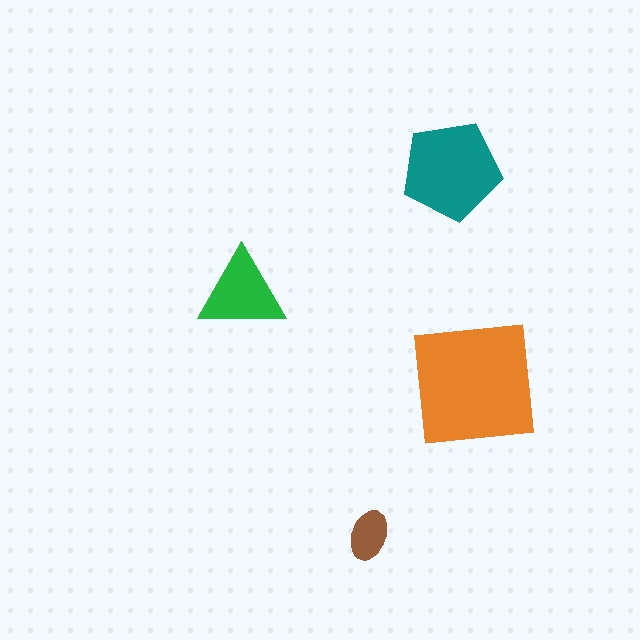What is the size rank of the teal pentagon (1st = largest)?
2nd.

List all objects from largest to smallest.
The orange square, the teal pentagon, the green triangle, the brown ellipse.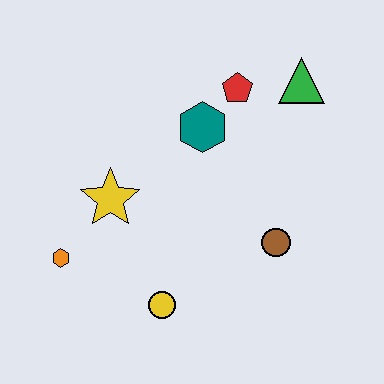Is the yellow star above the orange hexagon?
Yes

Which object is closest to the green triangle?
The red pentagon is closest to the green triangle.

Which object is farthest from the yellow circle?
The green triangle is farthest from the yellow circle.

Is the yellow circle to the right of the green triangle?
No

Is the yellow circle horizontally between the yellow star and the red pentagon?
Yes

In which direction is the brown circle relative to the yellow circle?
The brown circle is to the right of the yellow circle.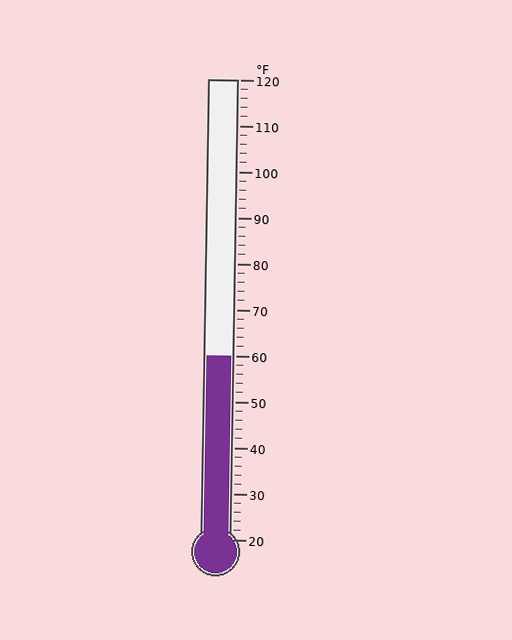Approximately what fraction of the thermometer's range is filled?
The thermometer is filled to approximately 40% of its range.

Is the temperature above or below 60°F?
The temperature is at 60°F.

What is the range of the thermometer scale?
The thermometer scale ranges from 20°F to 120°F.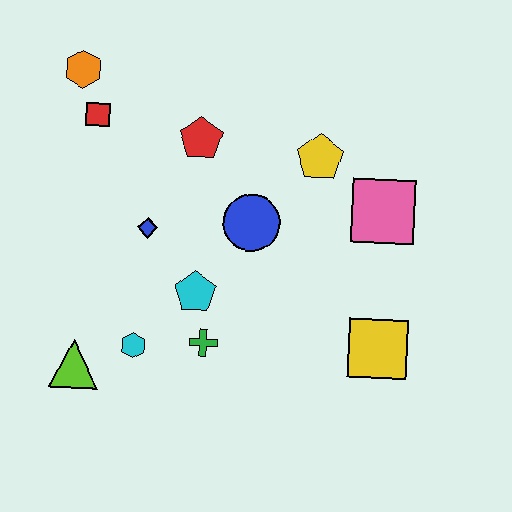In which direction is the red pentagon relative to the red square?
The red pentagon is to the right of the red square.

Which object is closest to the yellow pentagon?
The pink square is closest to the yellow pentagon.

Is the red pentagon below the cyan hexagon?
No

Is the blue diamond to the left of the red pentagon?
Yes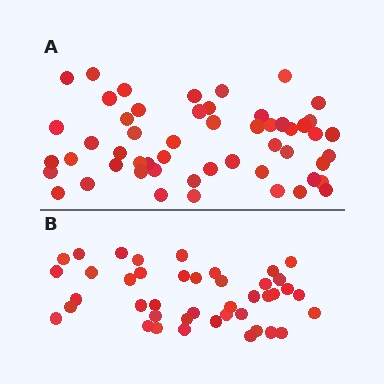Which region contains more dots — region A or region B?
Region A (the top region) has more dots.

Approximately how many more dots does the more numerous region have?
Region A has roughly 12 or so more dots than region B.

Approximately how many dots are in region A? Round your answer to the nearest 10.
About 50 dots. (The exact count is 53, which rounds to 50.)